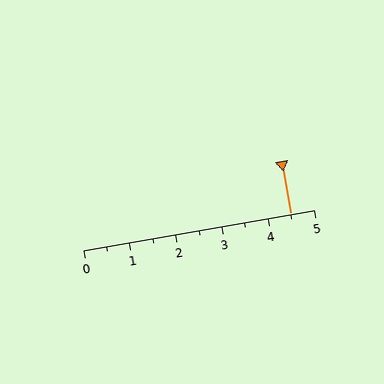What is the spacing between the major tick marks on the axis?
The major ticks are spaced 1 apart.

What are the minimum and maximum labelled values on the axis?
The axis runs from 0 to 5.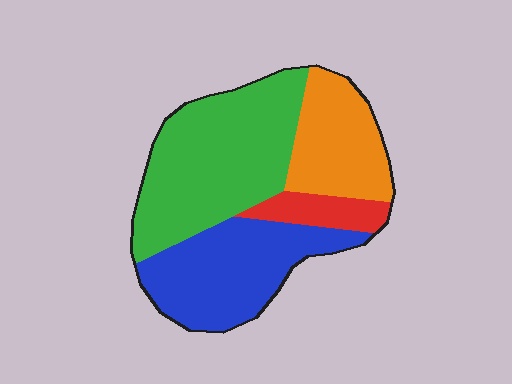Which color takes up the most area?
Green, at roughly 40%.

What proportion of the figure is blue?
Blue covers about 30% of the figure.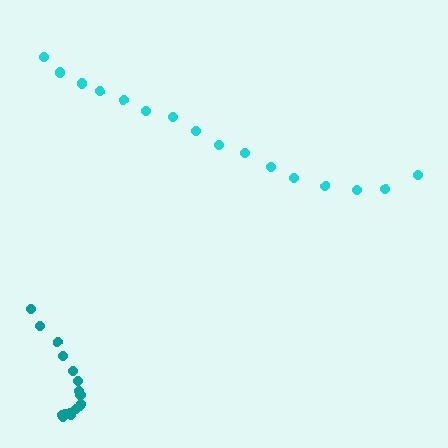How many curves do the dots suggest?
There are 2 distinct paths.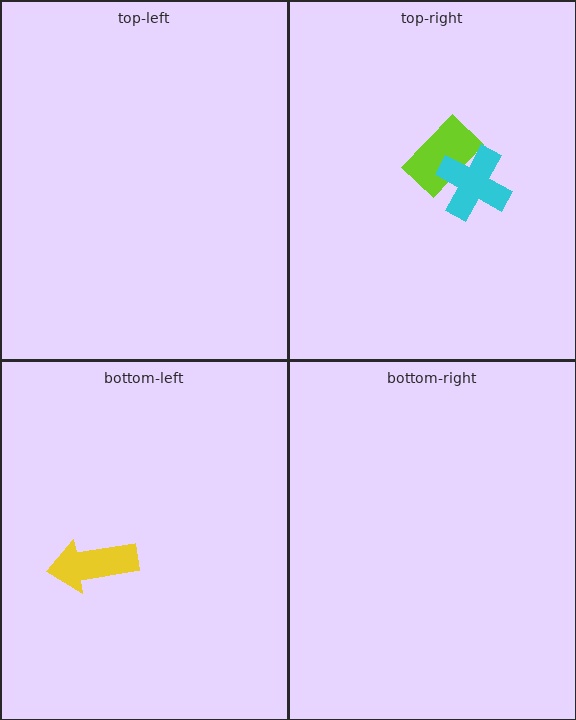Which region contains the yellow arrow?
The bottom-left region.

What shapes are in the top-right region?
The lime rectangle, the cyan cross.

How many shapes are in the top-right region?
2.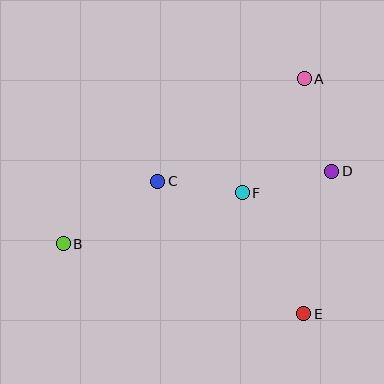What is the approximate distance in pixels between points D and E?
The distance between D and E is approximately 146 pixels.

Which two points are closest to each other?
Points C and F are closest to each other.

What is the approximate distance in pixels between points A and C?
The distance between A and C is approximately 179 pixels.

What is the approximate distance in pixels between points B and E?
The distance between B and E is approximately 251 pixels.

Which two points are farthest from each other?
Points A and B are farthest from each other.